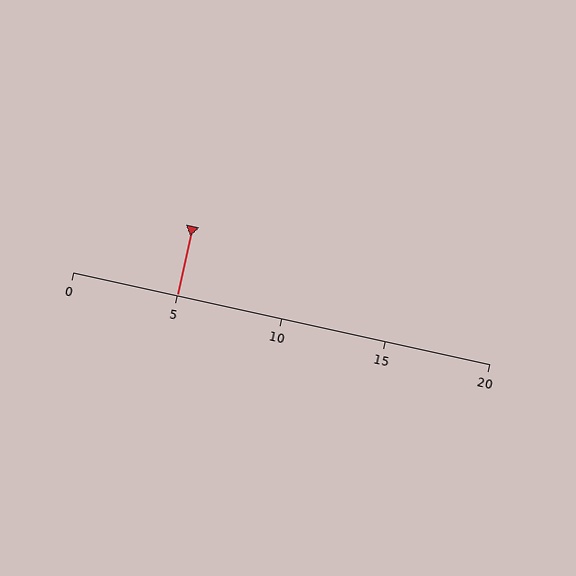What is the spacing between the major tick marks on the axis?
The major ticks are spaced 5 apart.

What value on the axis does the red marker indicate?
The marker indicates approximately 5.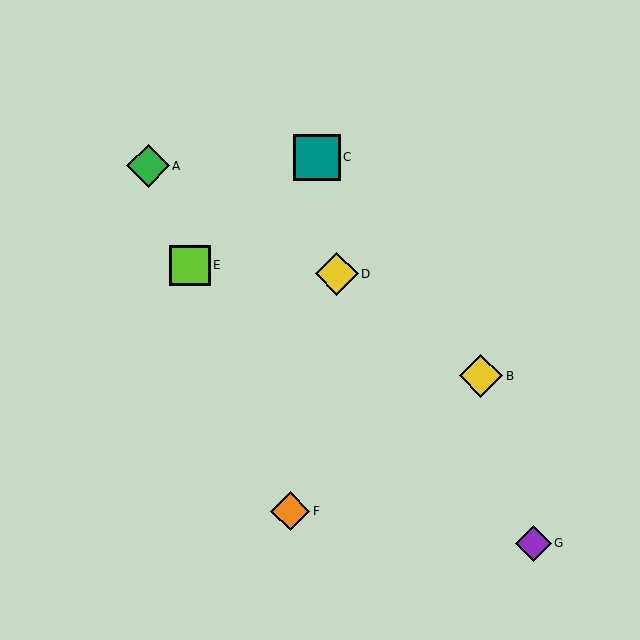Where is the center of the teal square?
The center of the teal square is at (317, 157).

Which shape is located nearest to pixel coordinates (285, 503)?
The orange diamond (labeled F) at (290, 511) is nearest to that location.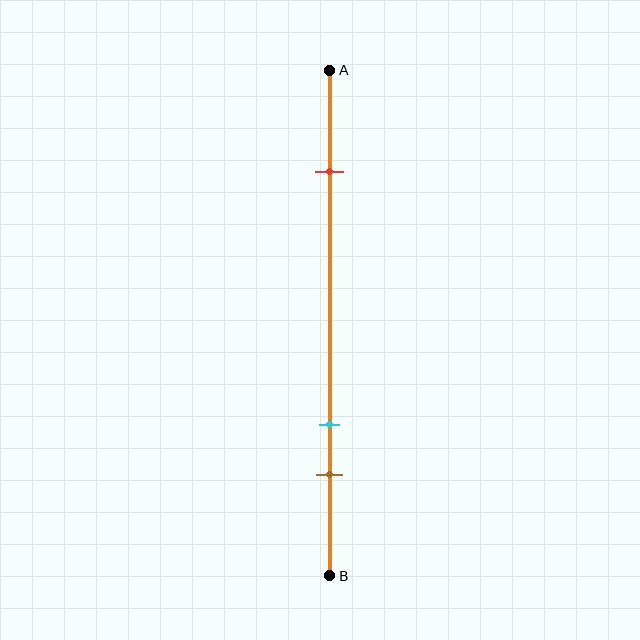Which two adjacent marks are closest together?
The cyan and brown marks are the closest adjacent pair.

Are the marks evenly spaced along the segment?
No, the marks are not evenly spaced.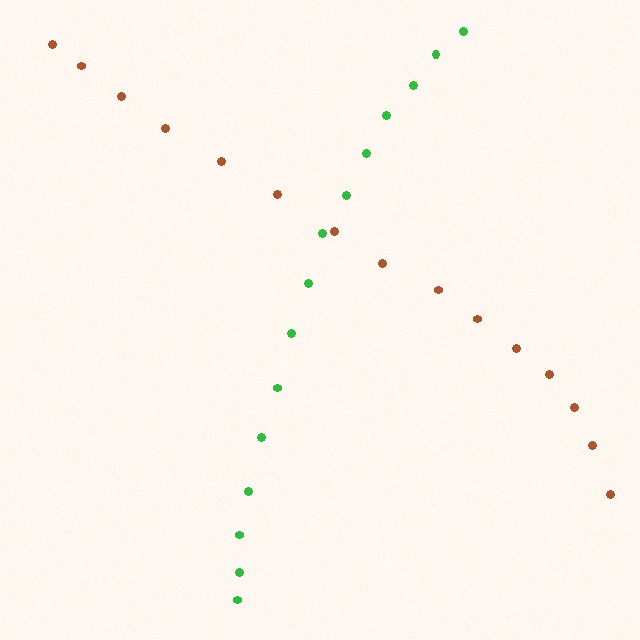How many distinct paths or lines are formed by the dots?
There are 2 distinct paths.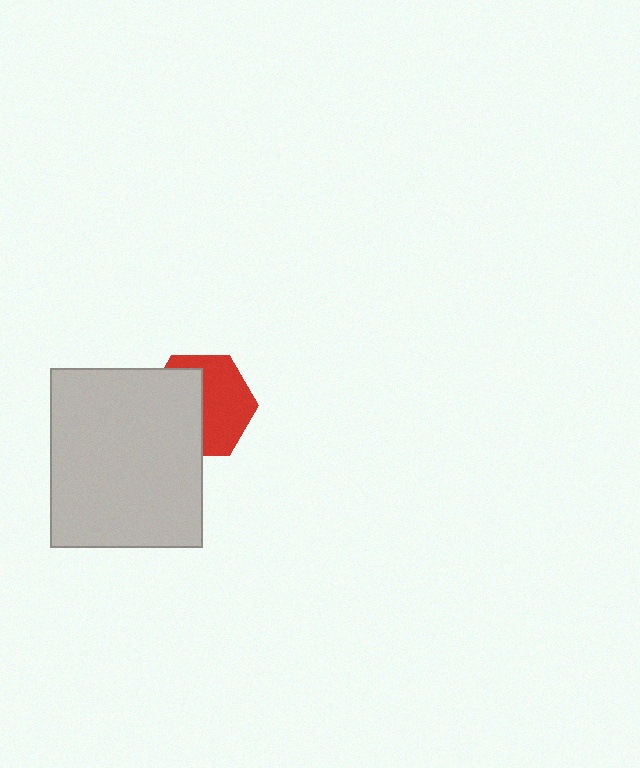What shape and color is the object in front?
The object in front is a light gray rectangle.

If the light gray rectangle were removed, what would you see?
You would see the complete red hexagon.